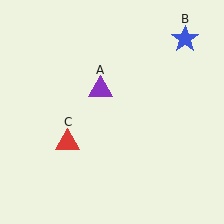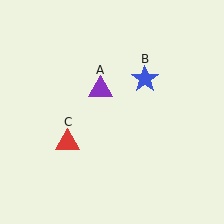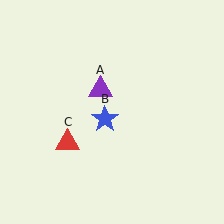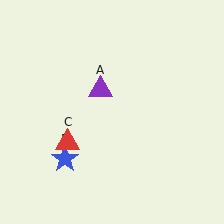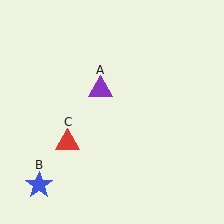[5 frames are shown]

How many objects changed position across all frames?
1 object changed position: blue star (object B).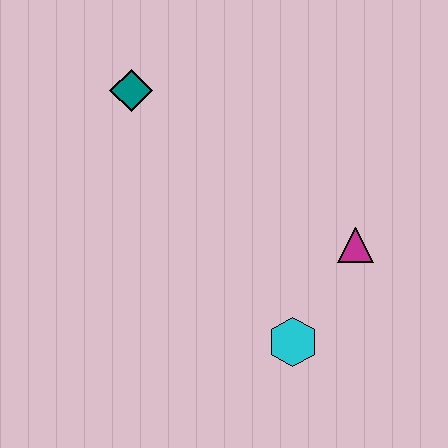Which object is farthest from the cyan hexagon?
The teal diamond is farthest from the cyan hexagon.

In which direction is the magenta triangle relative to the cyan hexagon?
The magenta triangle is above the cyan hexagon.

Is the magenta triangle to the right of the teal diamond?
Yes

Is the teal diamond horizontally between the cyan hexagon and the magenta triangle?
No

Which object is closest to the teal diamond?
The magenta triangle is closest to the teal diamond.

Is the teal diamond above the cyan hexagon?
Yes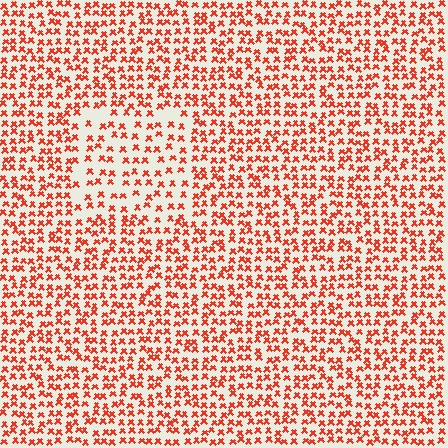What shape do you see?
I see a rectangle.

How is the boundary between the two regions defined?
The boundary is defined by a change in element density (approximately 1.7x ratio). All elements are the same color, size, and shape.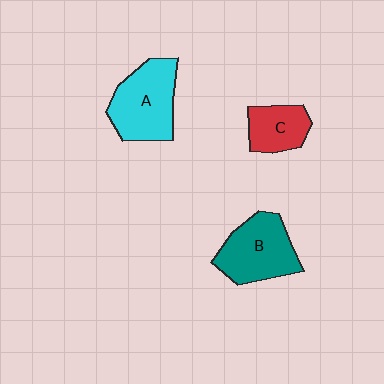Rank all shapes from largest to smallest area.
From largest to smallest: A (cyan), B (teal), C (red).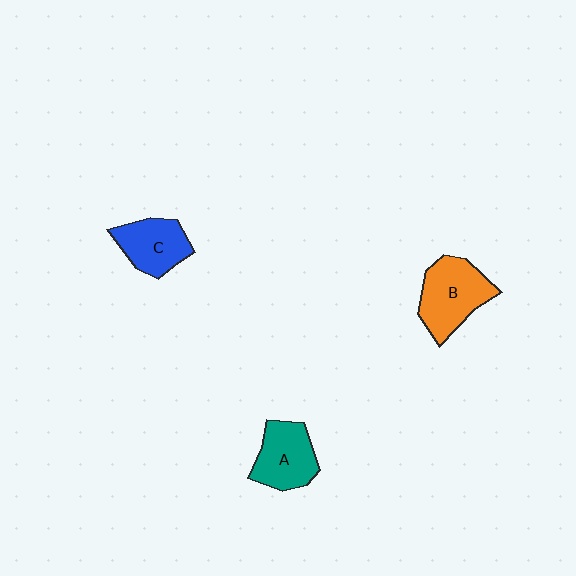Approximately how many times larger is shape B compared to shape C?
Approximately 1.3 times.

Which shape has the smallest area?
Shape C (blue).